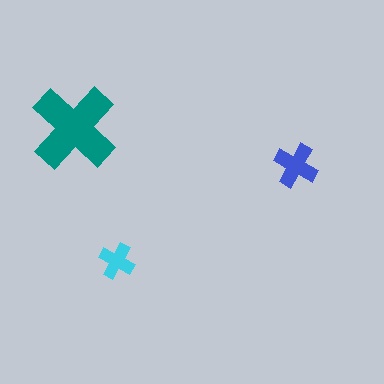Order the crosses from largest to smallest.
the teal one, the blue one, the cyan one.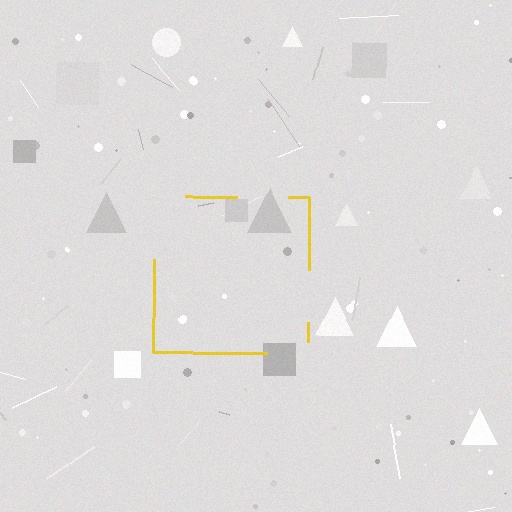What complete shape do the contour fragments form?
The contour fragments form a square.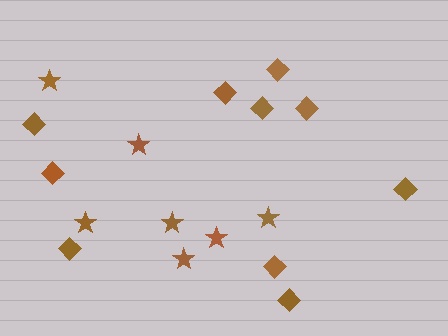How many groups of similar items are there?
There are 2 groups: one group of diamonds (10) and one group of stars (7).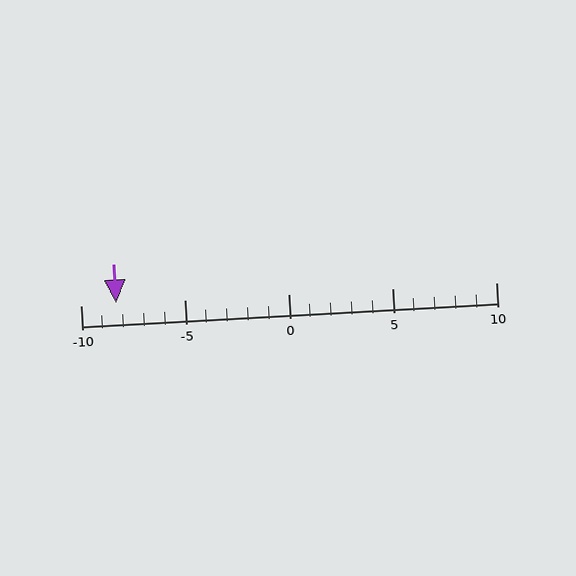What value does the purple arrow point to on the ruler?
The purple arrow points to approximately -8.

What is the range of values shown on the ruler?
The ruler shows values from -10 to 10.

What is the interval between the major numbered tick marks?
The major tick marks are spaced 5 units apart.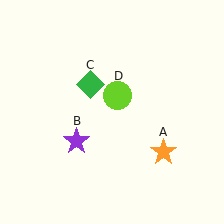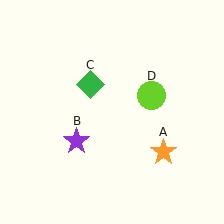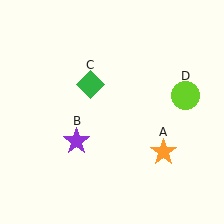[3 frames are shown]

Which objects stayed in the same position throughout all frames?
Orange star (object A) and purple star (object B) and green diamond (object C) remained stationary.